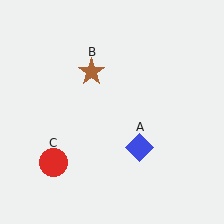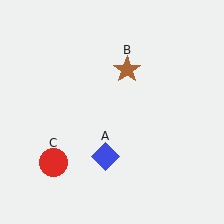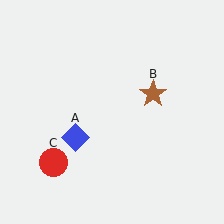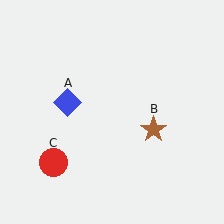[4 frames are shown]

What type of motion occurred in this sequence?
The blue diamond (object A), brown star (object B) rotated clockwise around the center of the scene.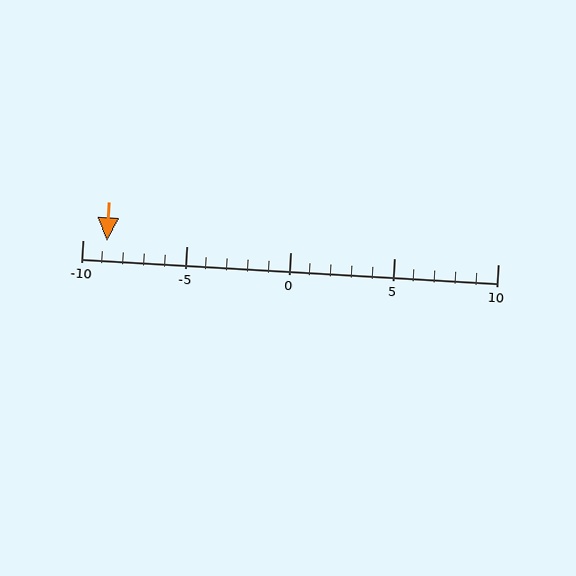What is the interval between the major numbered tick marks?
The major tick marks are spaced 5 units apart.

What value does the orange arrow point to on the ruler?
The orange arrow points to approximately -9.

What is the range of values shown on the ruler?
The ruler shows values from -10 to 10.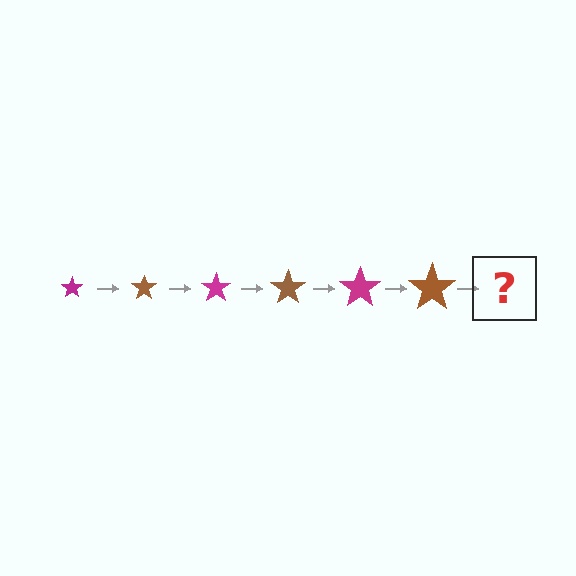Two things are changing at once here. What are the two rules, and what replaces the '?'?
The two rules are that the star grows larger each step and the color cycles through magenta and brown. The '?' should be a magenta star, larger than the previous one.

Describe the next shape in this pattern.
It should be a magenta star, larger than the previous one.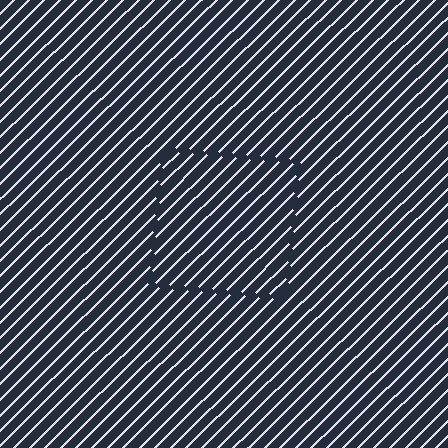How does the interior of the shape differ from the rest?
The interior of the shape contains the same grating, shifted by half a period — the contour is defined by the phase discontinuity where line-ends from the inner and outer gratings abut.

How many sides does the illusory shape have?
4 sides — the line-ends trace a square.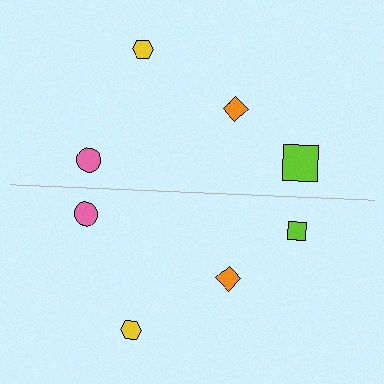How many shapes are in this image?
There are 8 shapes in this image.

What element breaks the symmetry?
The lime square on the bottom side has a different size than its mirror counterpart.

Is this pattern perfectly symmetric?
No, the pattern is not perfectly symmetric. The lime square on the bottom side has a different size than its mirror counterpart.